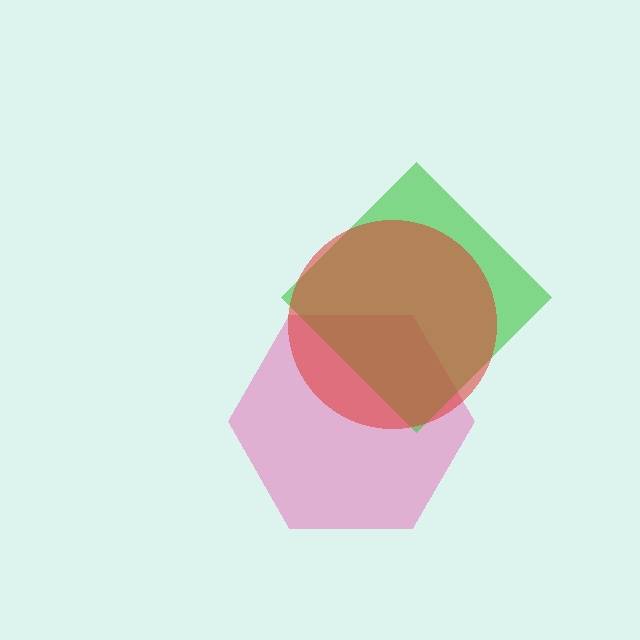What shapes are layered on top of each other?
The layered shapes are: a pink hexagon, a green diamond, a red circle.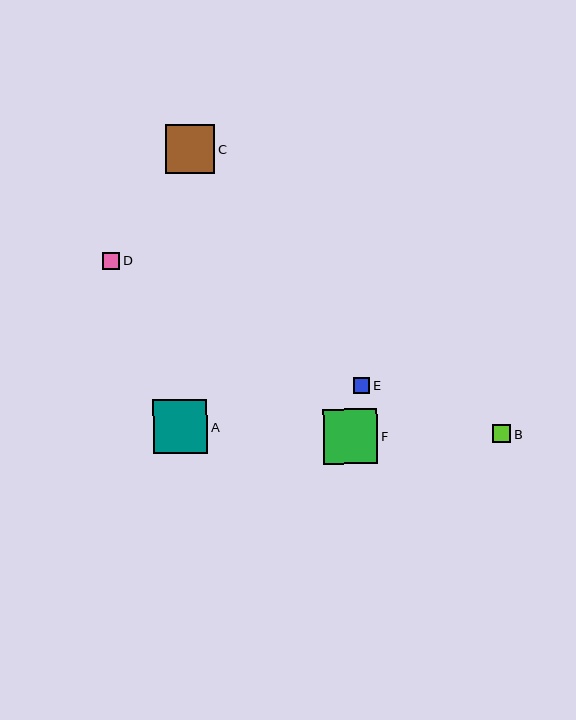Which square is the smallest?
Square E is the smallest with a size of approximately 16 pixels.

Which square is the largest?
Square F is the largest with a size of approximately 55 pixels.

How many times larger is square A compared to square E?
Square A is approximately 3.4 times the size of square E.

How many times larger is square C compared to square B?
Square C is approximately 2.7 times the size of square B.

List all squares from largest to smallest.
From largest to smallest: F, A, C, B, D, E.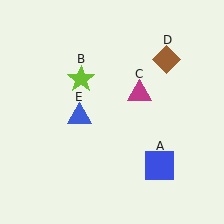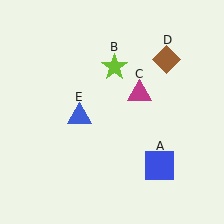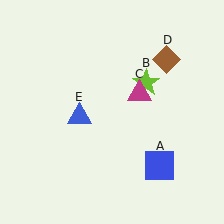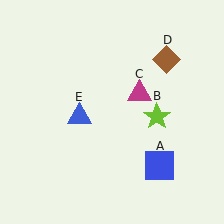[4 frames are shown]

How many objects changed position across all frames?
1 object changed position: lime star (object B).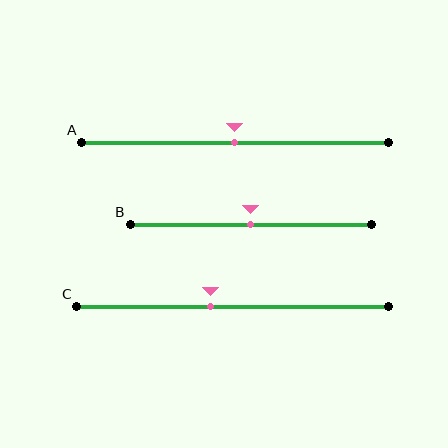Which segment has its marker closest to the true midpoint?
Segment A has its marker closest to the true midpoint.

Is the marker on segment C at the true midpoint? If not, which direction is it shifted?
No, the marker on segment C is shifted to the left by about 7% of the segment length.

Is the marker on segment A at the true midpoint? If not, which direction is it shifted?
Yes, the marker on segment A is at the true midpoint.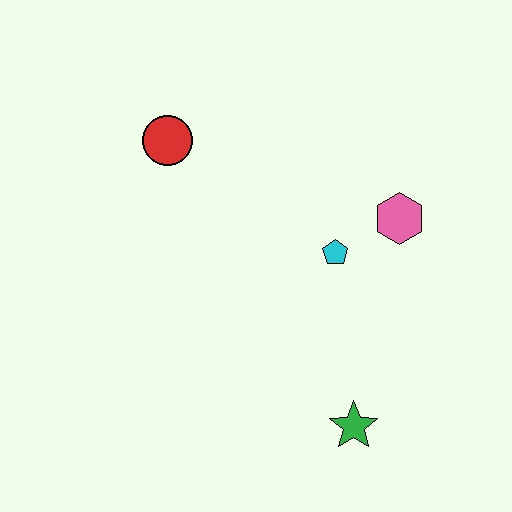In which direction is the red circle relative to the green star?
The red circle is above the green star.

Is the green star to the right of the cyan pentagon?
Yes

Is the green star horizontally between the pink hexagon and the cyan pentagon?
Yes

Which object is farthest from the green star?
The red circle is farthest from the green star.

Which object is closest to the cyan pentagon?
The pink hexagon is closest to the cyan pentagon.